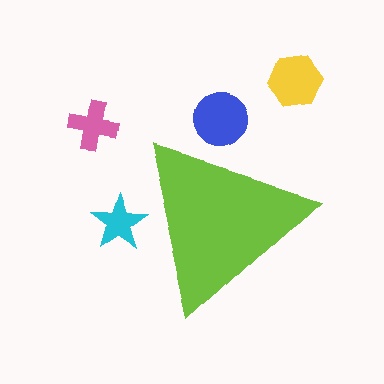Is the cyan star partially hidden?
Yes, the cyan star is partially hidden behind the lime triangle.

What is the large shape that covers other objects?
A lime triangle.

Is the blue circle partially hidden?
Yes, the blue circle is partially hidden behind the lime triangle.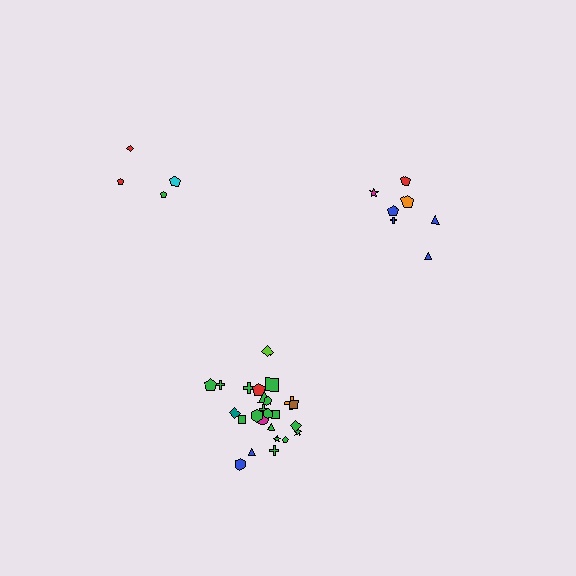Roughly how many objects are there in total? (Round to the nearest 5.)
Roughly 35 objects in total.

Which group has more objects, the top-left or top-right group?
The top-right group.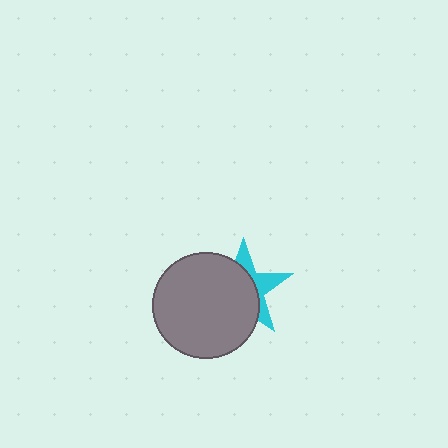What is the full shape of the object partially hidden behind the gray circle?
The partially hidden object is a cyan star.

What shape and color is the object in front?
The object in front is a gray circle.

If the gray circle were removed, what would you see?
You would see the complete cyan star.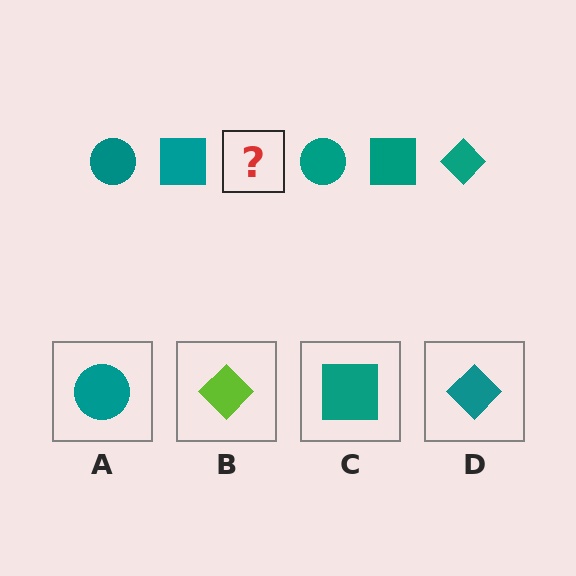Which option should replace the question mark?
Option D.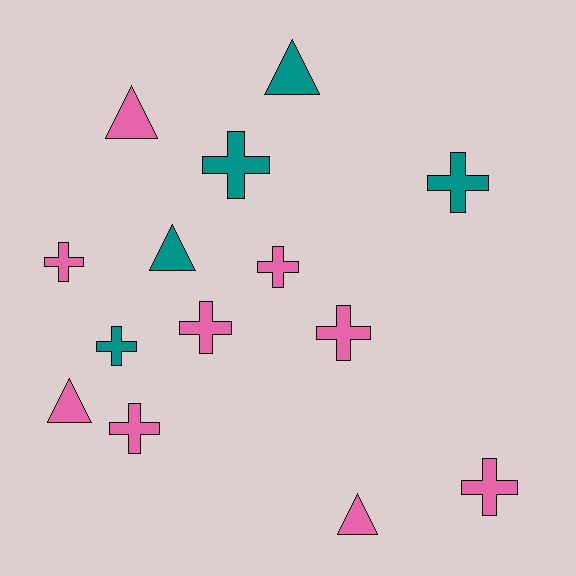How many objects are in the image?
There are 14 objects.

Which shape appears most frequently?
Cross, with 9 objects.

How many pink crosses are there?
There are 6 pink crosses.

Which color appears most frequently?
Pink, with 9 objects.